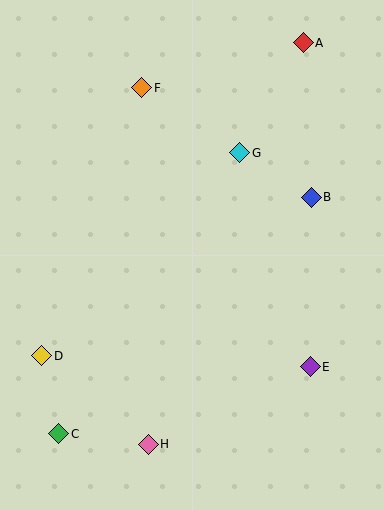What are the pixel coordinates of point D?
Point D is at (42, 356).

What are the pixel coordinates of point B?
Point B is at (311, 197).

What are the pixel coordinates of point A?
Point A is at (303, 43).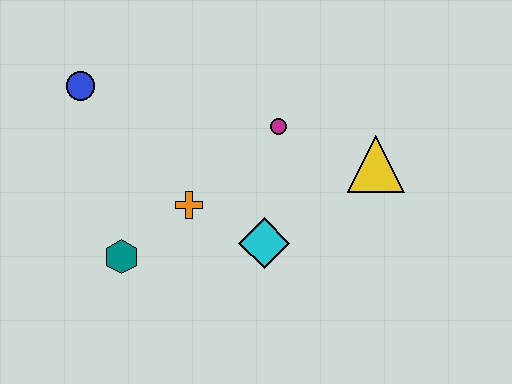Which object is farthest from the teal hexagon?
The yellow triangle is farthest from the teal hexagon.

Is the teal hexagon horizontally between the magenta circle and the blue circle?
Yes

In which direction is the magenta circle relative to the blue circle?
The magenta circle is to the right of the blue circle.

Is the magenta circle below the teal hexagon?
No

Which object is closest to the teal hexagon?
The orange cross is closest to the teal hexagon.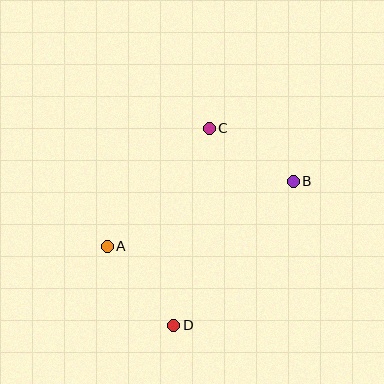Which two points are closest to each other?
Points B and C are closest to each other.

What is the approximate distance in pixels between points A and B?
The distance between A and B is approximately 197 pixels.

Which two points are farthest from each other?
Points C and D are farthest from each other.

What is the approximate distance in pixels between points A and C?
The distance between A and C is approximately 156 pixels.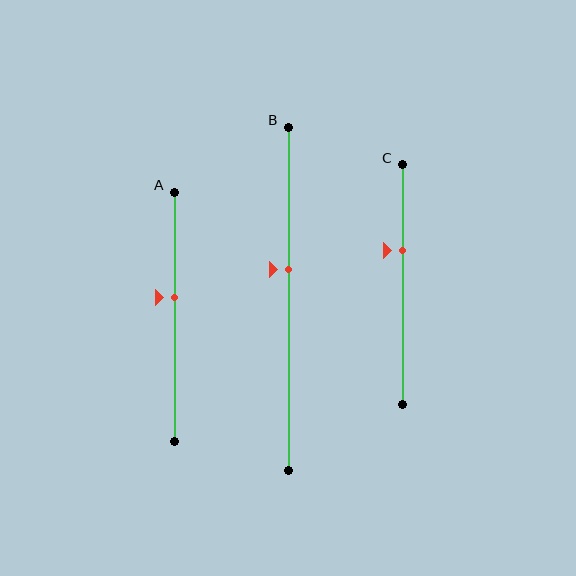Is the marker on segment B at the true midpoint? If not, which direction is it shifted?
No, the marker on segment B is shifted upward by about 9% of the segment length.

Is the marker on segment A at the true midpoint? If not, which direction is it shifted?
No, the marker on segment A is shifted upward by about 8% of the segment length.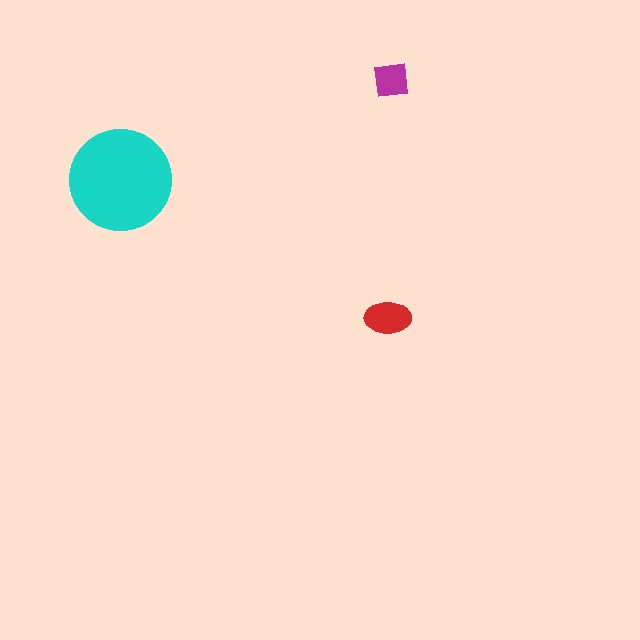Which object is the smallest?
The magenta square.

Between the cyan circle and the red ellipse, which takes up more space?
The cyan circle.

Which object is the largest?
The cyan circle.